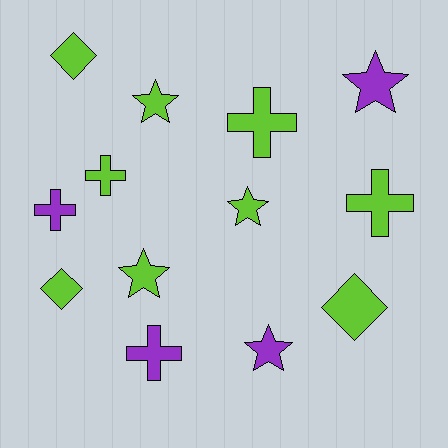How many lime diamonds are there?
There are 3 lime diamonds.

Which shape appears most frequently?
Star, with 5 objects.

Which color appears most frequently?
Lime, with 9 objects.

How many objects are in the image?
There are 13 objects.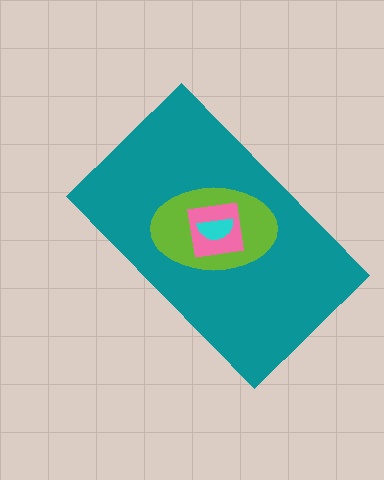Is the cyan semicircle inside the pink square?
Yes.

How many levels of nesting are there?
4.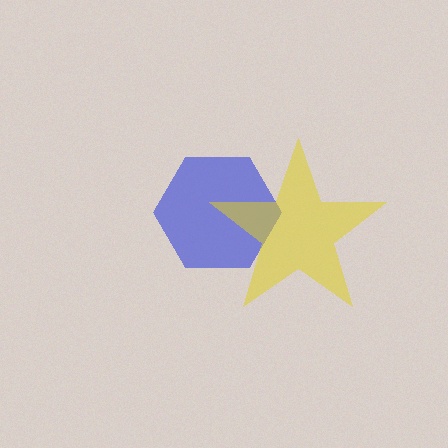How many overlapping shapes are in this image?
There are 2 overlapping shapes in the image.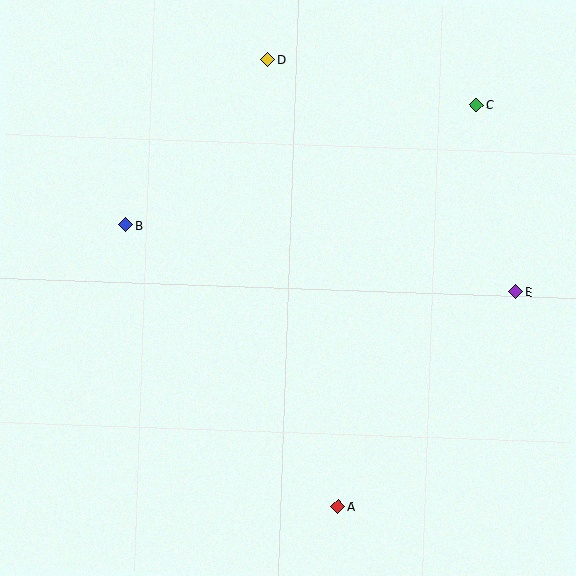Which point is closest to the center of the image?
Point B at (126, 225) is closest to the center.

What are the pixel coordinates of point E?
Point E is at (516, 292).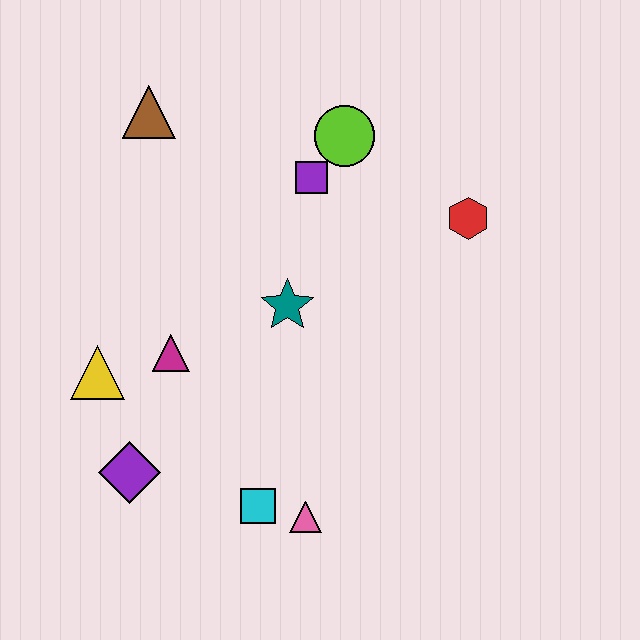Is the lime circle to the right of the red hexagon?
No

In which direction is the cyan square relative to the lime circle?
The cyan square is below the lime circle.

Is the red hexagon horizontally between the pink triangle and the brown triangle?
No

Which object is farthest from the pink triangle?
The brown triangle is farthest from the pink triangle.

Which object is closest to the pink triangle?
The cyan square is closest to the pink triangle.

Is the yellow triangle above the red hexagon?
No